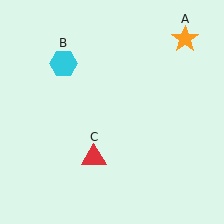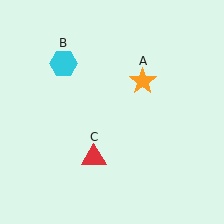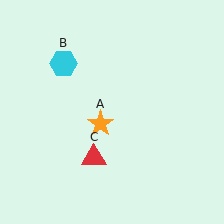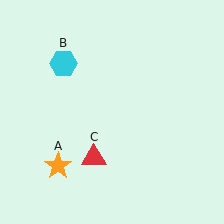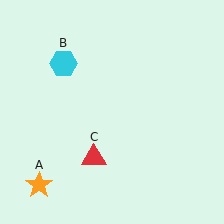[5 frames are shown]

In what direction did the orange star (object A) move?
The orange star (object A) moved down and to the left.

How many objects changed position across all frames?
1 object changed position: orange star (object A).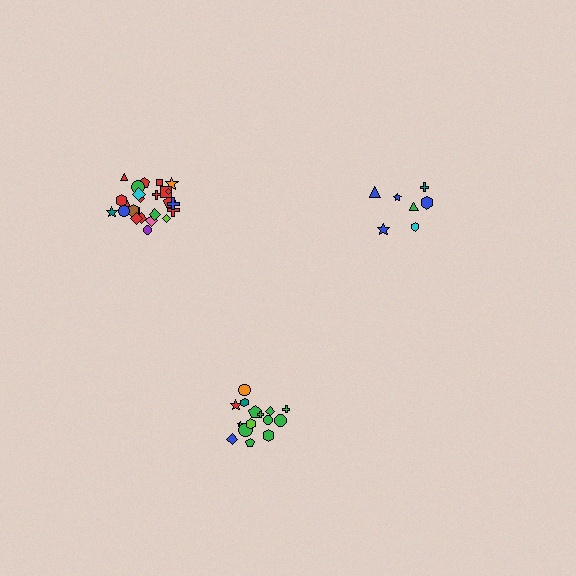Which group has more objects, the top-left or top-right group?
The top-left group.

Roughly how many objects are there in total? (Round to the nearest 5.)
Roughly 45 objects in total.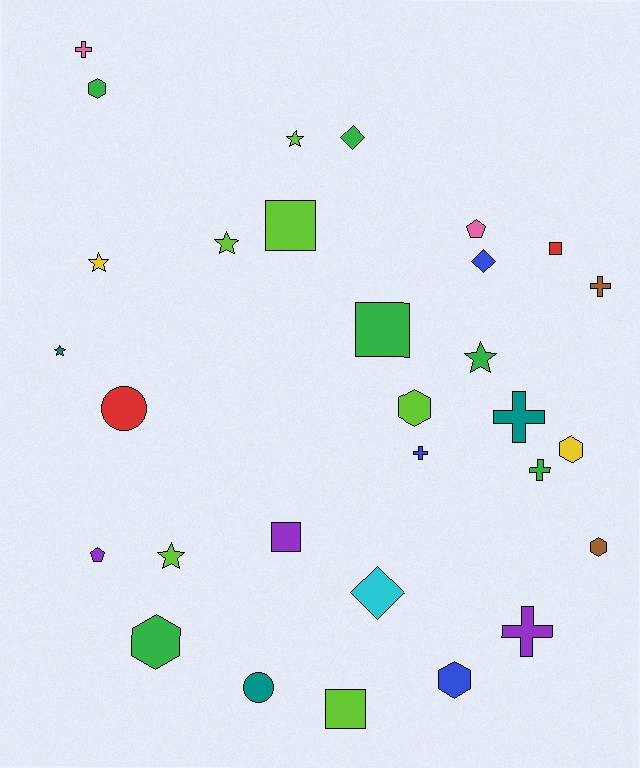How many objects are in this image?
There are 30 objects.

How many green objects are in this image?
There are 6 green objects.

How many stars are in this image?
There are 6 stars.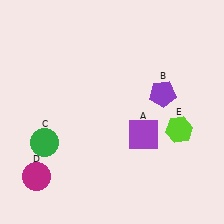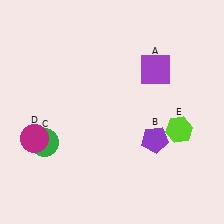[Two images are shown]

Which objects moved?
The objects that moved are: the purple square (A), the purple pentagon (B), the magenta circle (D).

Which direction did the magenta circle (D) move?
The magenta circle (D) moved up.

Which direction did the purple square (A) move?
The purple square (A) moved up.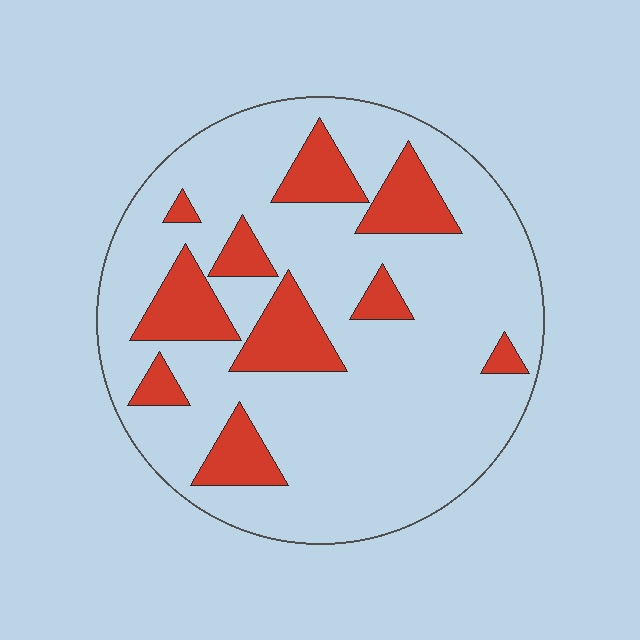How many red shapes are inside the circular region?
10.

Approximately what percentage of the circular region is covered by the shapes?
Approximately 20%.